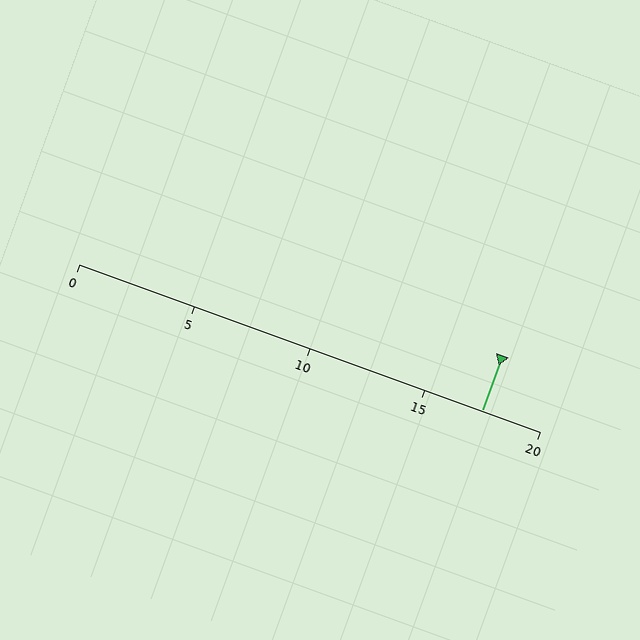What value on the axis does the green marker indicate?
The marker indicates approximately 17.5.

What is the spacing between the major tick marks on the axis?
The major ticks are spaced 5 apart.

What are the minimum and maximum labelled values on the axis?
The axis runs from 0 to 20.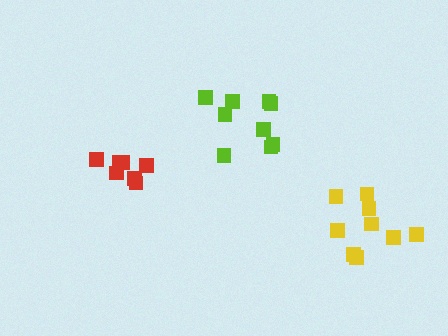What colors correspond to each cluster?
The clusters are colored: red, yellow, lime.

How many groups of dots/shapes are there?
There are 3 groups.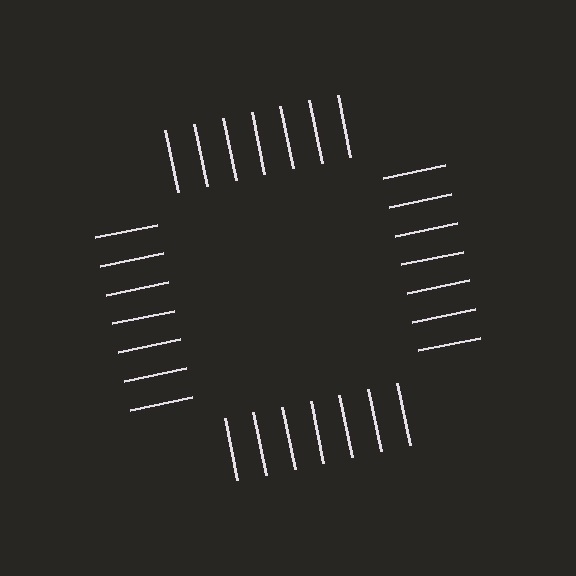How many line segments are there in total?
28 — 7 along each of the 4 edges.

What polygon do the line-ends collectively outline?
An illusory square — the line segments terminate on its edges but no continuous stroke is drawn.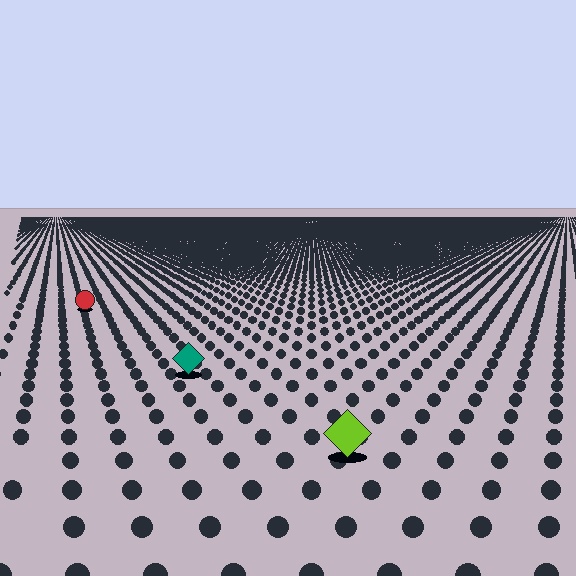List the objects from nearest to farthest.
From nearest to farthest: the lime diamond, the teal diamond, the red circle.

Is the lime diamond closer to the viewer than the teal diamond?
Yes. The lime diamond is closer — you can tell from the texture gradient: the ground texture is coarser near it.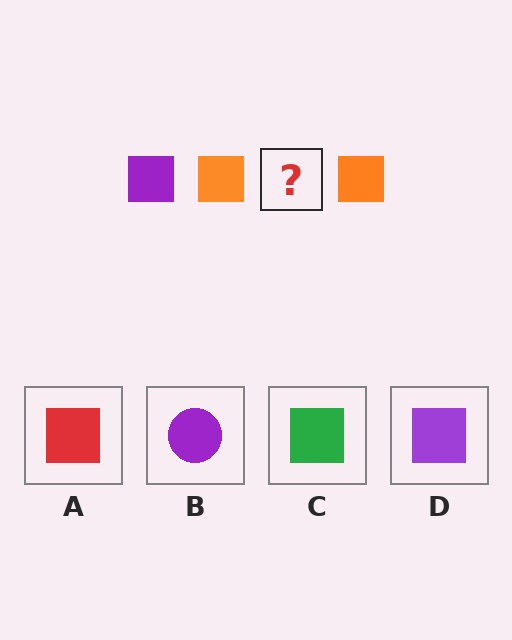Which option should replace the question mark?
Option D.